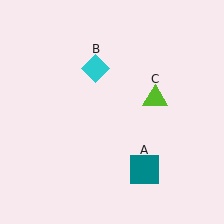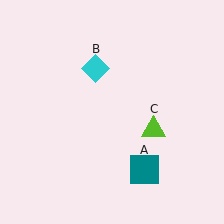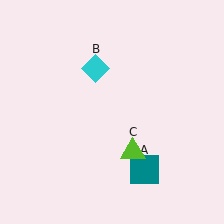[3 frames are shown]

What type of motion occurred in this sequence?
The lime triangle (object C) rotated clockwise around the center of the scene.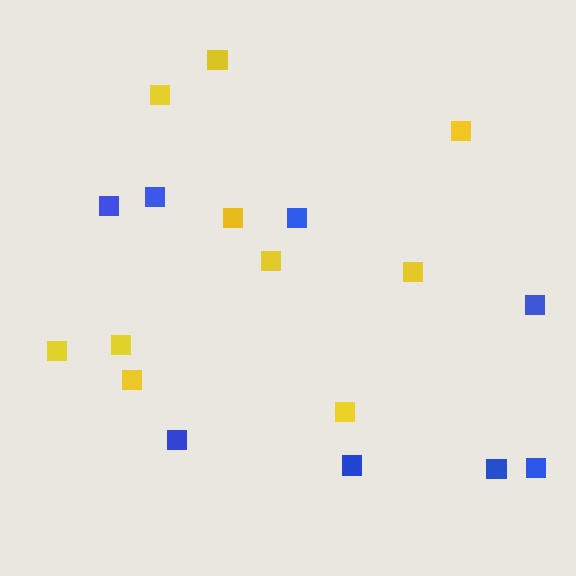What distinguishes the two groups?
There are 2 groups: one group of yellow squares (10) and one group of blue squares (8).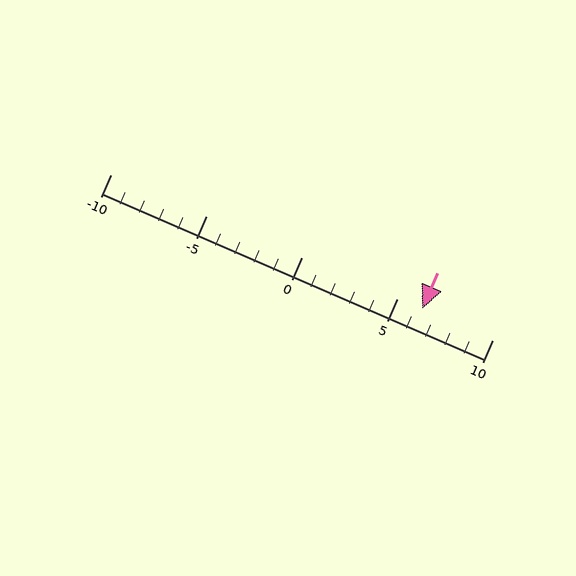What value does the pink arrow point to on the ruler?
The pink arrow points to approximately 6.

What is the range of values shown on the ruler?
The ruler shows values from -10 to 10.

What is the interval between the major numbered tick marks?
The major tick marks are spaced 5 units apart.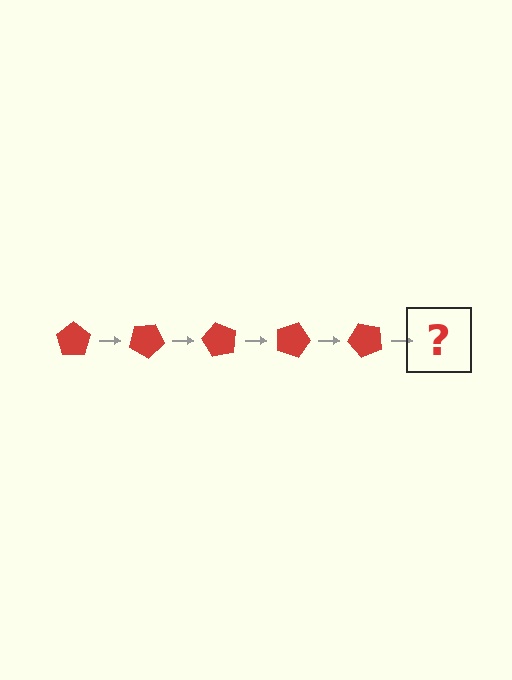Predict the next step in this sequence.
The next step is a red pentagon rotated 150 degrees.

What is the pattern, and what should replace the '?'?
The pattern is that the pentagon rotates 30 degrees each step. The '?' should be a red pentagon rotated 150 degrees.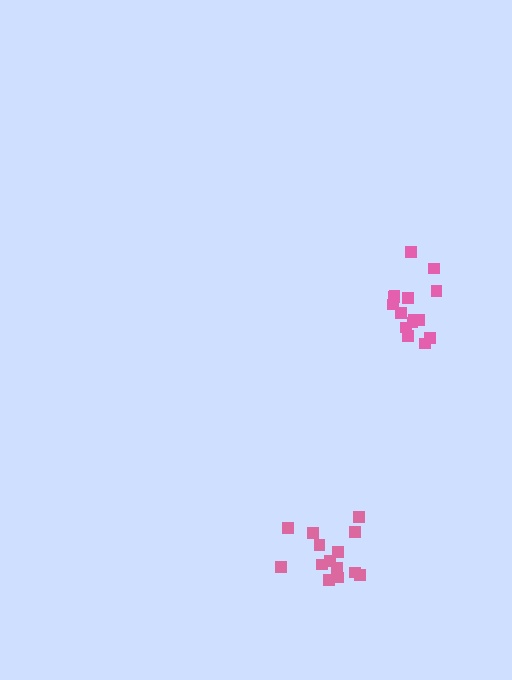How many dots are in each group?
Group 1: 14 dots, Group 2: 15 dots (29 total).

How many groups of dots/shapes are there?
There are 2 groups.